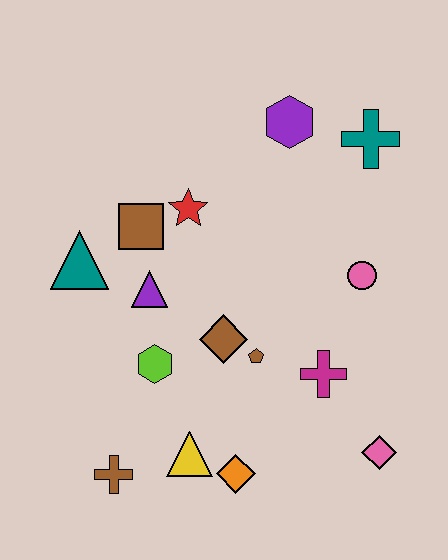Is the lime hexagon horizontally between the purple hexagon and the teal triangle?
Yes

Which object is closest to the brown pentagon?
The brown diamond is closest to the brown pentagon.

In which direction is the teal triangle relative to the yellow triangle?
The teal triangle is above the yellow triangle.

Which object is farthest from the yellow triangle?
The teal cross is farthest from the yellow triangle.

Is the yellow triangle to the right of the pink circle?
No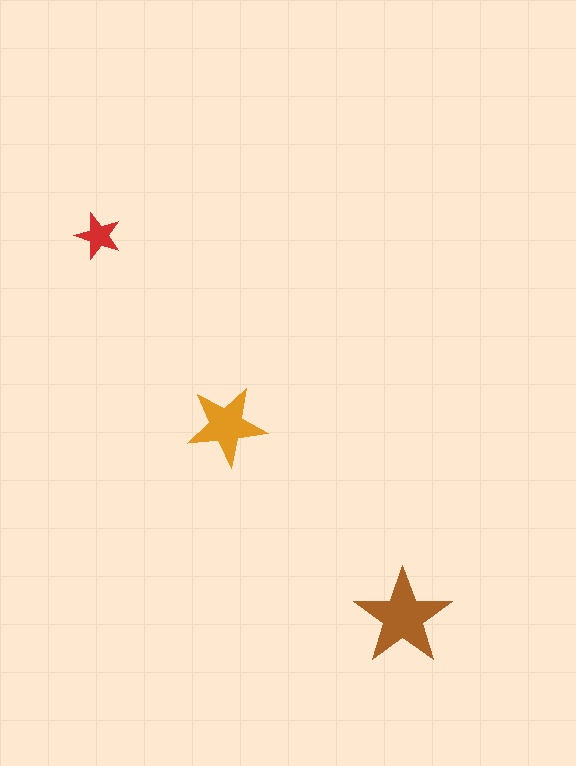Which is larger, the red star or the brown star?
The brown one.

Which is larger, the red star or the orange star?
The orange one.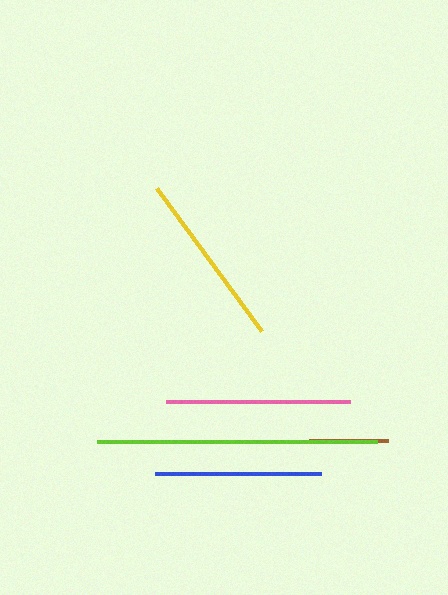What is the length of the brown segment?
The brown segment is approximately 78 pixels long.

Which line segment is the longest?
The lime line is the longest at approximately 280 pixels.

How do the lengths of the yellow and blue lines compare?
The yellow and blue lines are approximately the same length.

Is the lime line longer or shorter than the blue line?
The lime line is longer than the blue line.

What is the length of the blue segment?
The blue segment is approximately 166 pixels long.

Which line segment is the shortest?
The brown line is the shortest at approximately 78 pixels.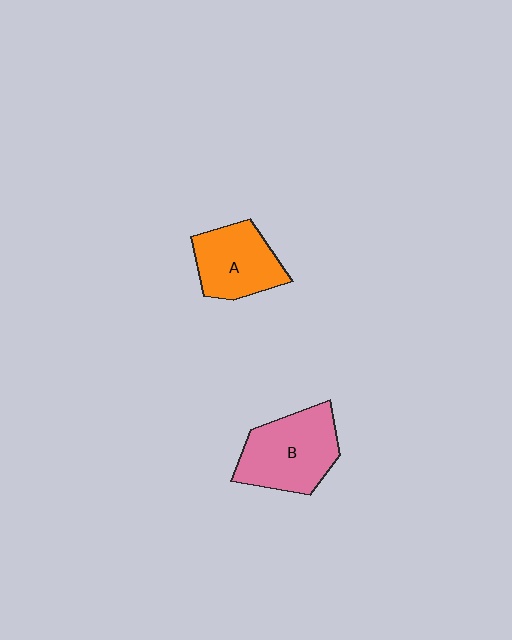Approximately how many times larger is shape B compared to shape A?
Approximately 1.3 times.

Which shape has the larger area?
Shape B (pink).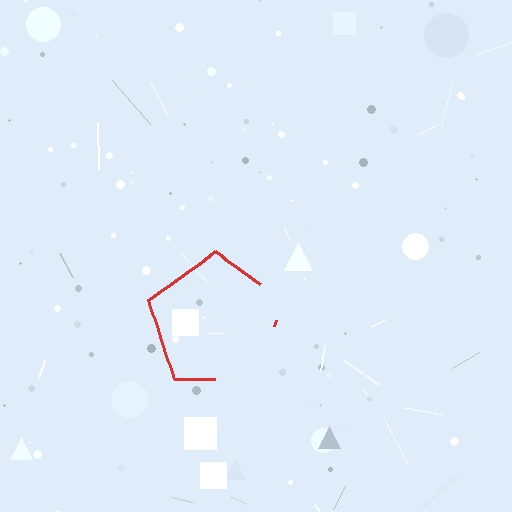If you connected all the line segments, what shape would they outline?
They would outline a pentagon.